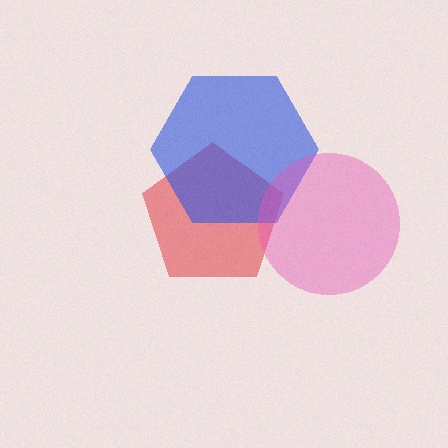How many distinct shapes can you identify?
There are 3 distinct shapes: a red pentagon, a blue hexagon, a pink circle.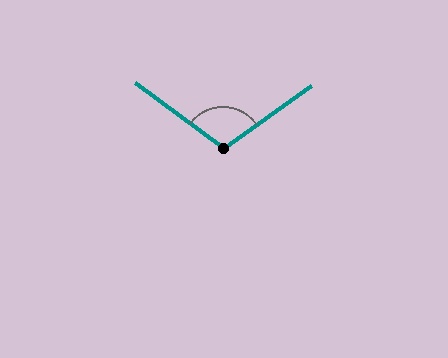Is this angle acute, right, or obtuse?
It is obtuse.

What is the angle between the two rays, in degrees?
Approximately 108 degrees.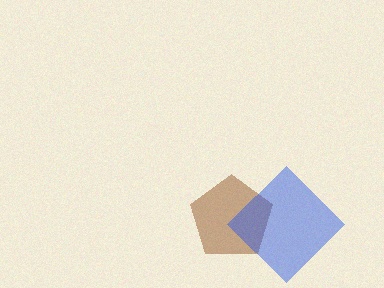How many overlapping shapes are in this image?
There are 2 overlapping shapes in the image.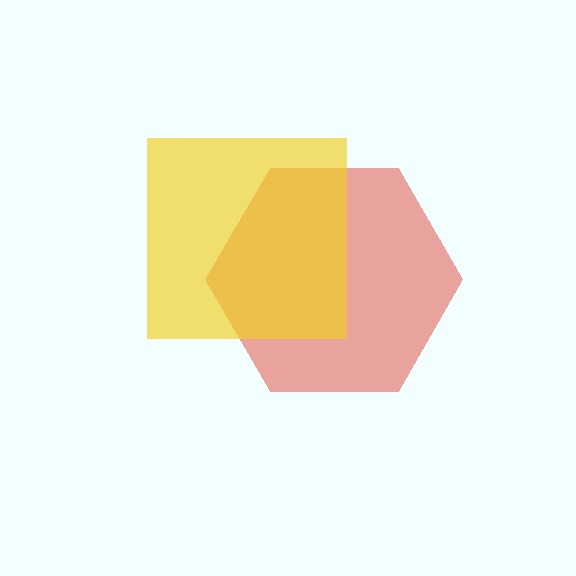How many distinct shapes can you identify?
There are 2 distinct shapes: a red hexagon, a yellow square.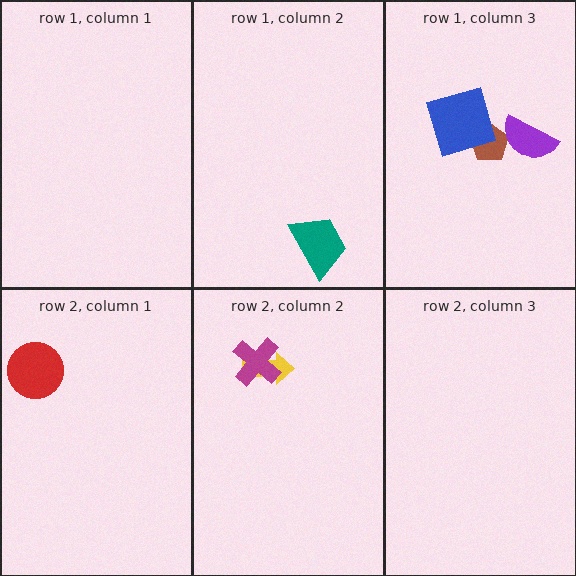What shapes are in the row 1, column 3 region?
The brown pentagon, the blue square, the purple semicircle.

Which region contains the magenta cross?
The row 2, column 2 region.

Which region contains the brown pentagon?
The row 1, column 3 region.